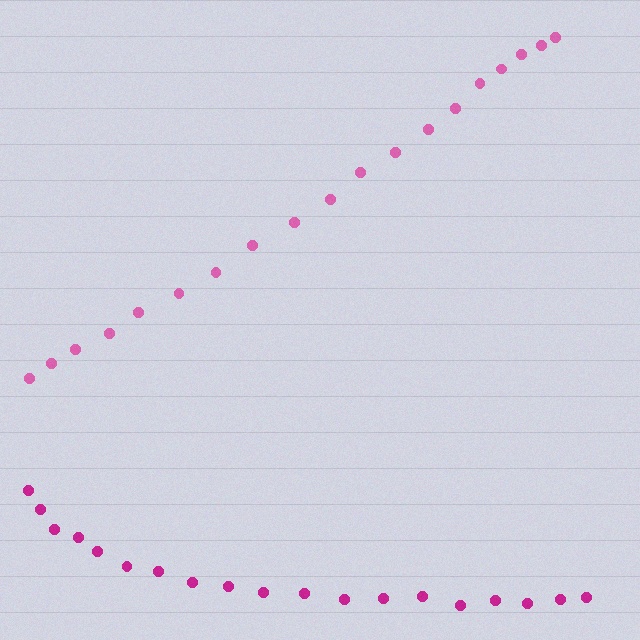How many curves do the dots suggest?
There are 2 distinct paths.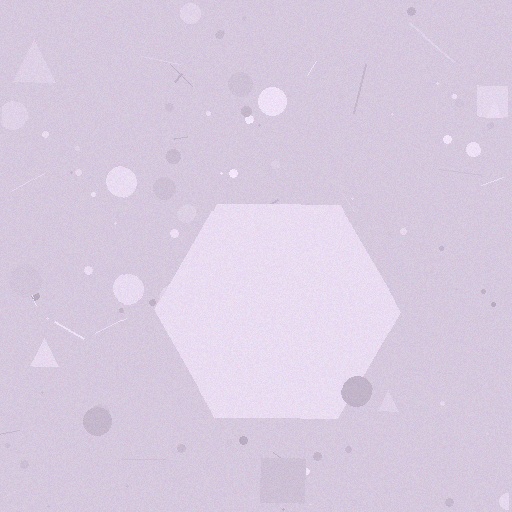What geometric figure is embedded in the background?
A hexagon is embedded in the background.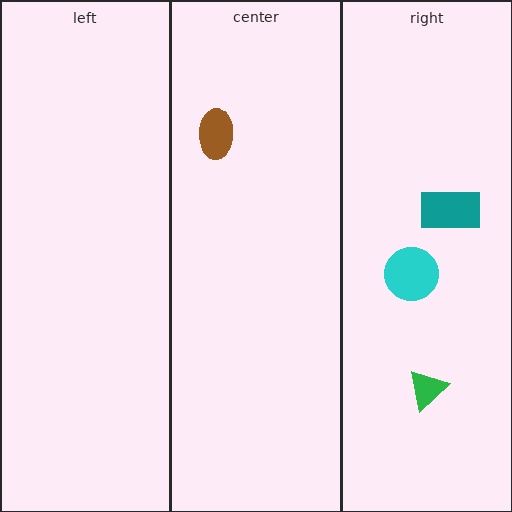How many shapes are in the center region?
1.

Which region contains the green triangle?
The right region.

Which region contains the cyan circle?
The right region.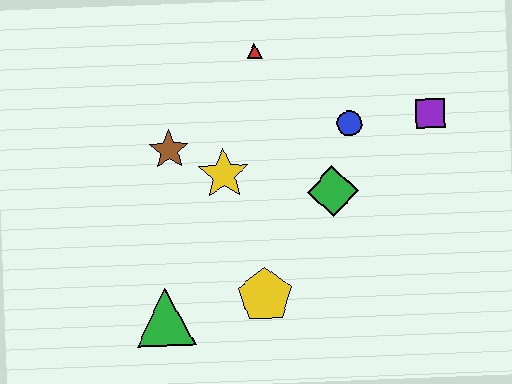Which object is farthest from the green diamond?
The green triangle is farthest from the green diamond.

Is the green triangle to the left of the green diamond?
Yes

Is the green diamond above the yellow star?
No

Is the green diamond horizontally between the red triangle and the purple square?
Yes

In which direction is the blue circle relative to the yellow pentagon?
The blue circle is above the yellow pentagon.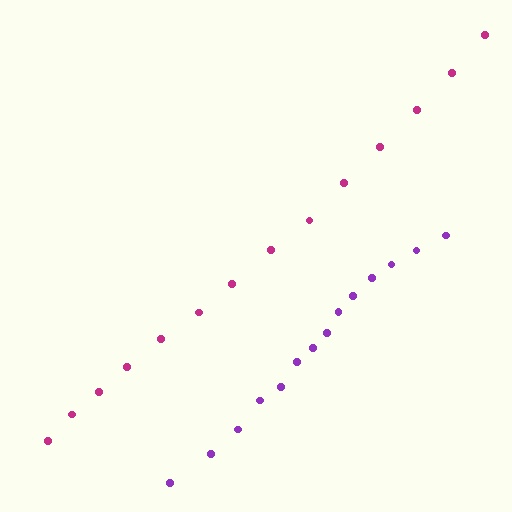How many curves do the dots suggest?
There are 2 distinct paths.